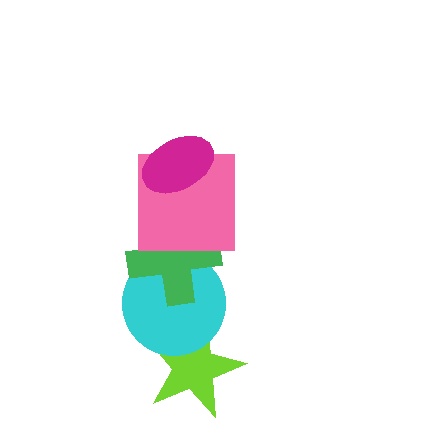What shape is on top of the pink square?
The magenta ellipse is on top of the pink square.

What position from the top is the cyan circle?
The cyan circle is 4th from the top.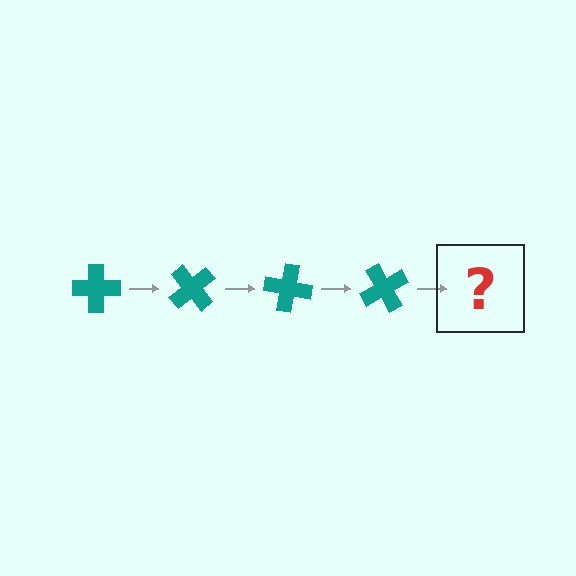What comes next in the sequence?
The next element should be a teal cross rotated 200 degrees.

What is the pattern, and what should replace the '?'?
The pattern is that the cross rotates 50 degrees each step. The '?' should be a teal cross rotated 200 degrees.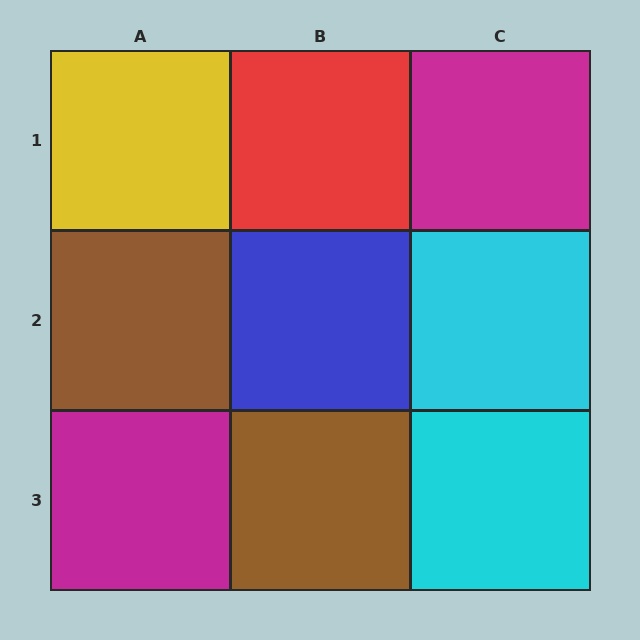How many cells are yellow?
1 cell is yellow.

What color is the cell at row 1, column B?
Red.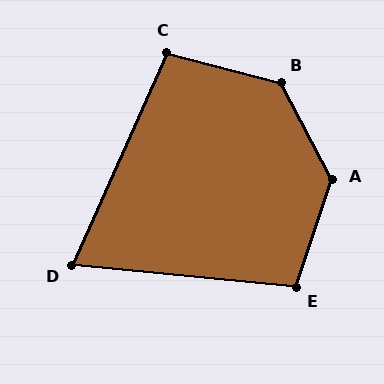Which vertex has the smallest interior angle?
D, at approximately 71 degrees.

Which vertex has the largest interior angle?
A, at approximately 134 degrees.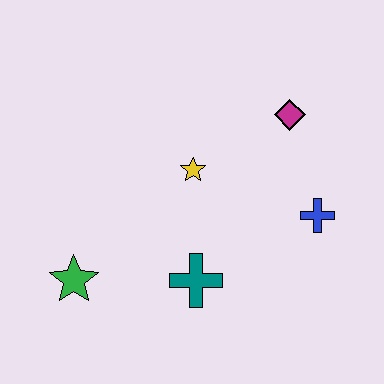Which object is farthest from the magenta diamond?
The green star is farthest from the magenta diamond.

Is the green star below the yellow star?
Yes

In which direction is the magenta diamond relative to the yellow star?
The magenta diamond is to the right of the yellow star.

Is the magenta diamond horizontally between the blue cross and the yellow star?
Yes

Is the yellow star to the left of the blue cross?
Yes